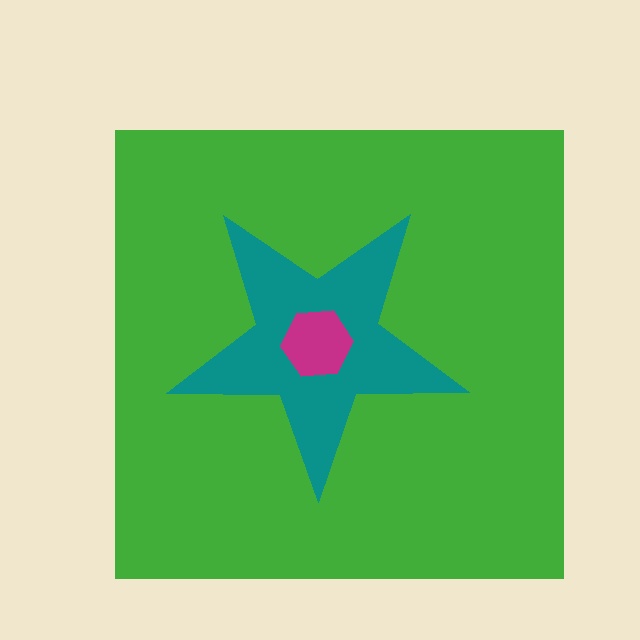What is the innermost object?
The magenta hexagon.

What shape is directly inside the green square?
The teal star.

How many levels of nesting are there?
3.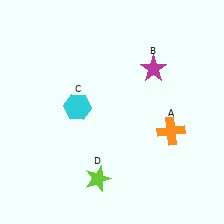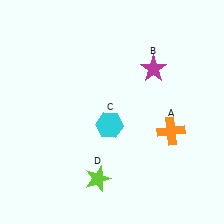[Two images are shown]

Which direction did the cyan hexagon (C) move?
The cyan hexagon (C) moved right.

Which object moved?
The cyan hexagon (C) moved right.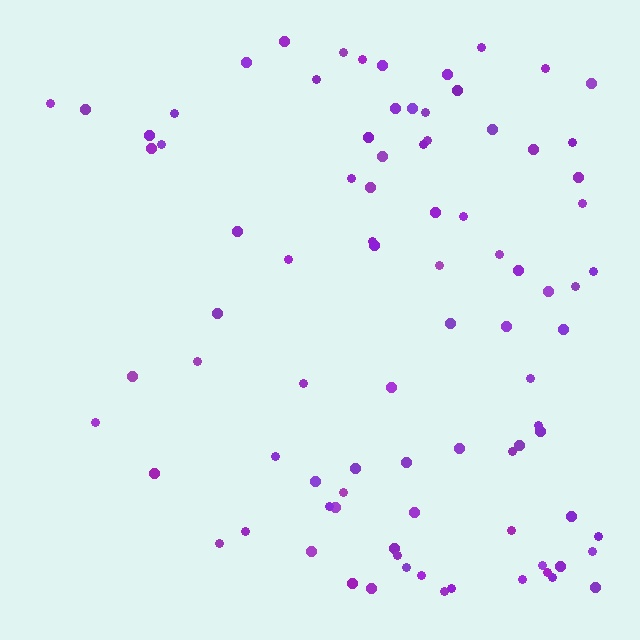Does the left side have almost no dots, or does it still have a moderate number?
Still a moderate number, just noticeably fewer than the right.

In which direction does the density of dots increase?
From left to right, with the right side densest.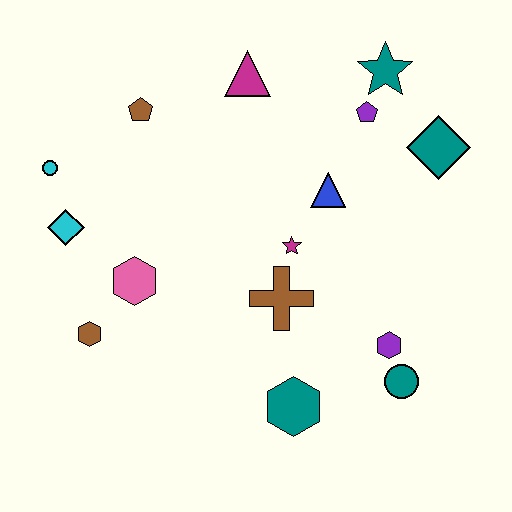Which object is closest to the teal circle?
The purple hexagon is closest to the teal circle.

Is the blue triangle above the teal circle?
Yes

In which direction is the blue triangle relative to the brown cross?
The blue triangle is above the brown cross.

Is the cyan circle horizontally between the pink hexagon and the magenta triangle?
No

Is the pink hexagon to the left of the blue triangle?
Yes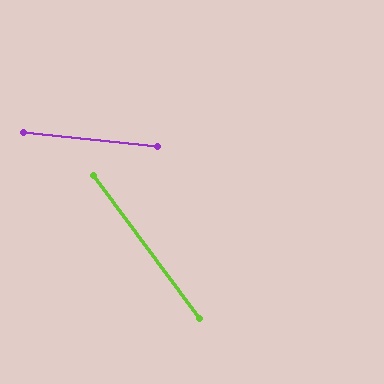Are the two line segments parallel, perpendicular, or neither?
Neither parallel nor perpendicular — they differ by about 48°.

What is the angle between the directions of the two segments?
Approximately 48 degrees.